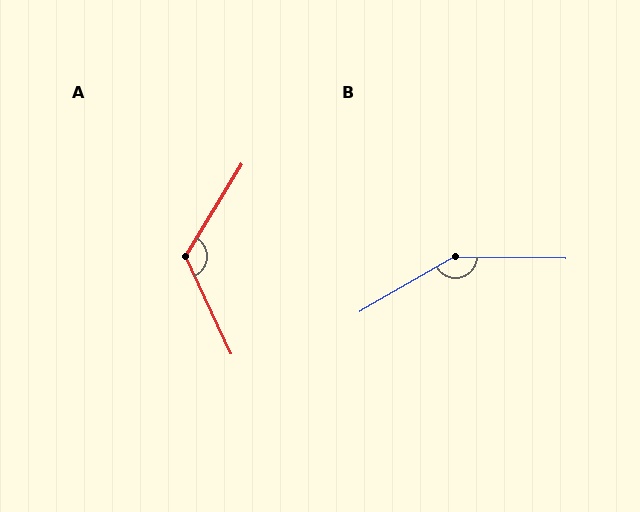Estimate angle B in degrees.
Approximately 149 degrees.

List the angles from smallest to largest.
A (124°), B (149°).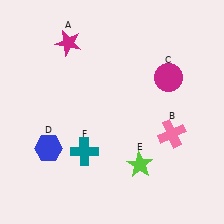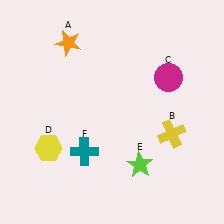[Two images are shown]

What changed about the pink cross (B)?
In Image 1, B is pink. In Image 2, it changed to yellow.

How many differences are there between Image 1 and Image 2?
There are 3 differences between the two images.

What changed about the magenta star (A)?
In Image 1, A is magenta. In Image 2, it changed to orange.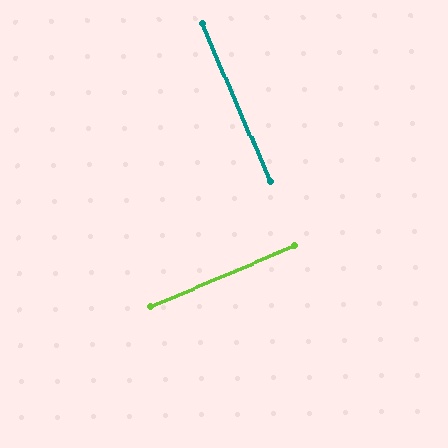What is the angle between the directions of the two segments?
Approximately 90 degrees.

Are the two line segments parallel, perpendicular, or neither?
Perpendicular — they meet at approximately 90°.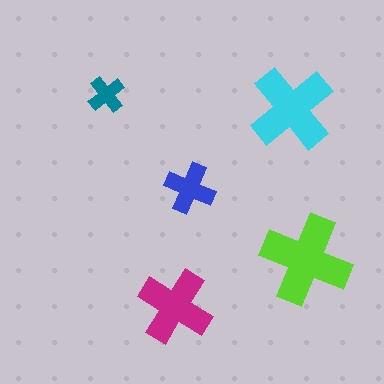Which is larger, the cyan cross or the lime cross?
The lime one.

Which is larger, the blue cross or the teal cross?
The blue one.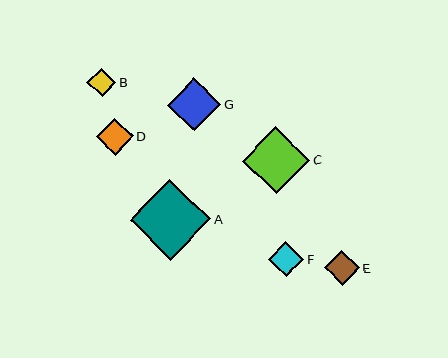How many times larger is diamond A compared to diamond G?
Diamond A is approximately 1.5 times the size of diamond G.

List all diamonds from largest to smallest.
From largest to smallest: A, C, G, D, F, E, B.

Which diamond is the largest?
Diamond A is the largest with a size of approximately 81 pixels.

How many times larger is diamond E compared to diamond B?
Diamond E is approximately 1.2 times the size of diamond B.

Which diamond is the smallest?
Diamond B is the smallest with a size of approximately 29 pixels.